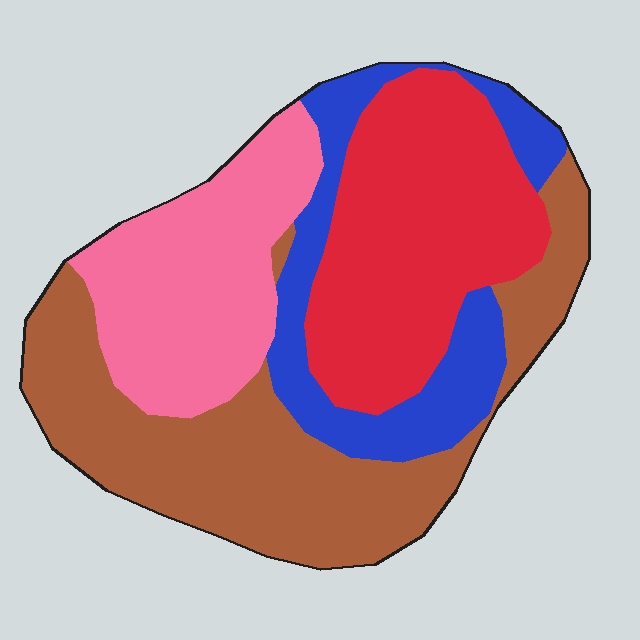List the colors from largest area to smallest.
From largest to smallest: brown, red, pink, blue.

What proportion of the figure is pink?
Pink takes up about one fifth (1/5) of the figure.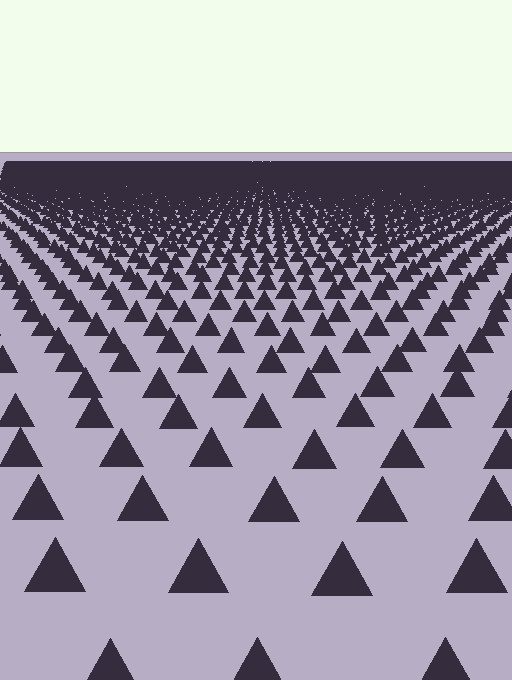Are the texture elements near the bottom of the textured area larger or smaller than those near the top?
Larger. Near the bottom, elements are closer to the viewer and appear at a bigger on-screen size.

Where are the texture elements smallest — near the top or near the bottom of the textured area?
Near the top.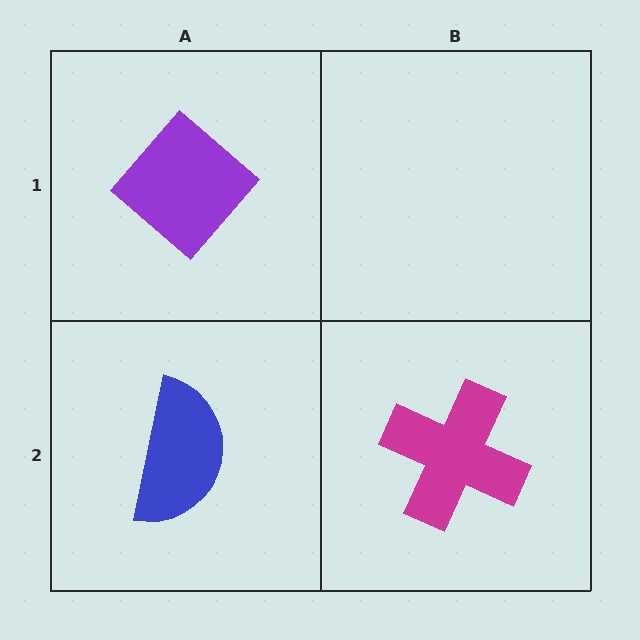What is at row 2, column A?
A blue semicircle.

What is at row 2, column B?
A magenta cross.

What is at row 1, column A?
A purple diamond.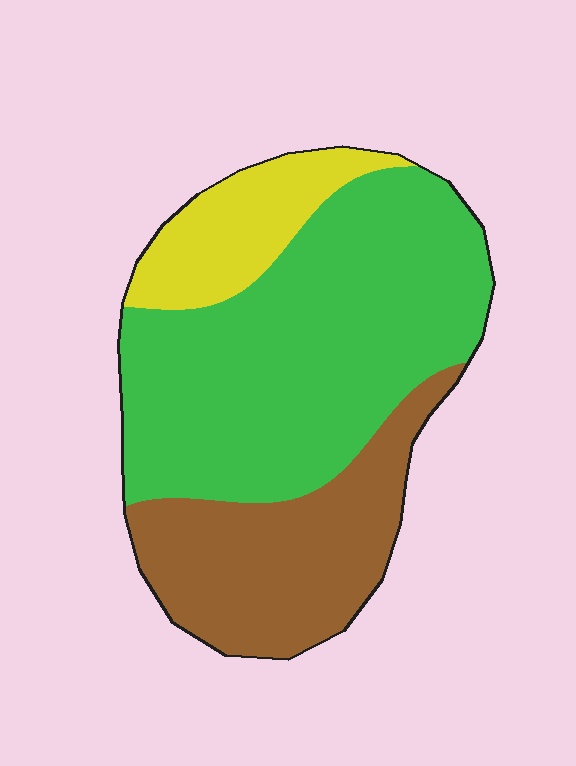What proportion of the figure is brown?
Brown takes up about one quarter (1/4) of the figure.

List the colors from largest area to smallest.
From largest to smallest: green, brown, yellow.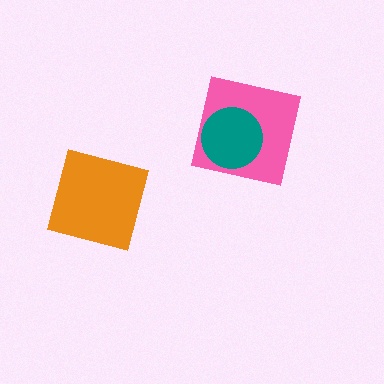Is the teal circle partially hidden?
No, no other shape covers it.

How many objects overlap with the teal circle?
1 object overlaps with the teal circle.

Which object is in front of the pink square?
The teal circle is in front of the pink square.